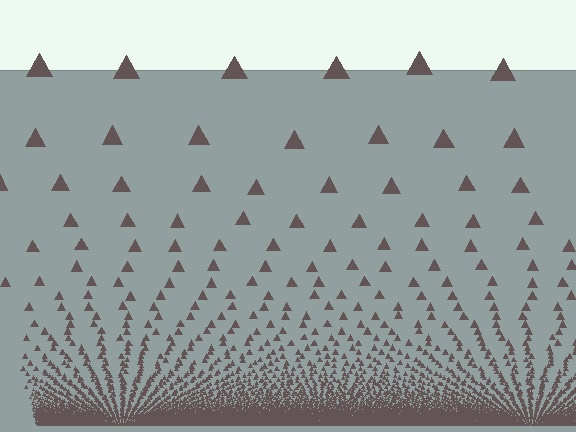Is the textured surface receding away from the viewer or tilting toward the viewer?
The surface appears to tilt toward the viewer. Texture elements get larger and sparser toward the top.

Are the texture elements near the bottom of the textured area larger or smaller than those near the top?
Smaller. The gradient is inverted — elements near the bottom are smaller and denser.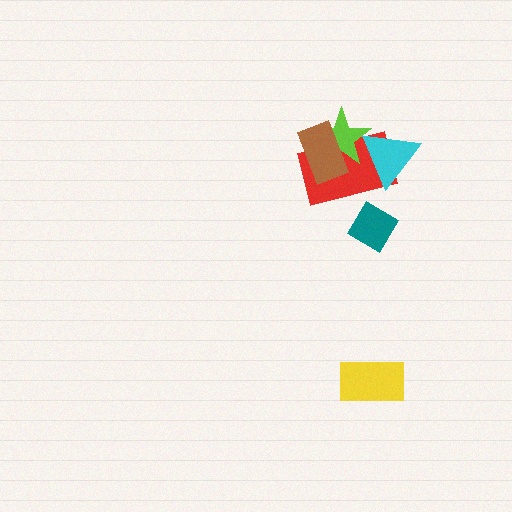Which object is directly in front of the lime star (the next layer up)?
The brown rectangle is directly in front of the lime star.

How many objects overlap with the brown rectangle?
2 objects overlap with the brown rectangle.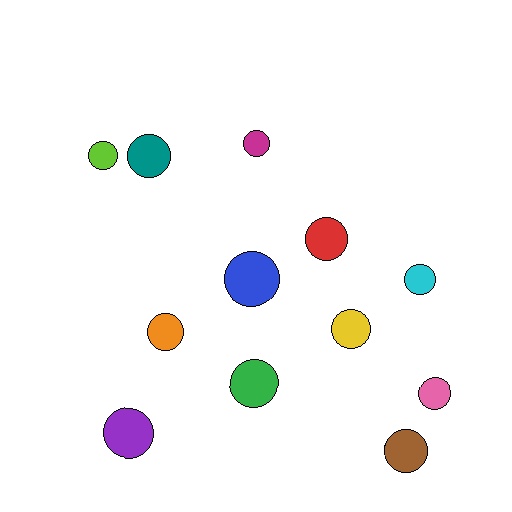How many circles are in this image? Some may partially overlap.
There are 12 circles.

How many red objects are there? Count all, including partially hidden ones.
There is 1 red object.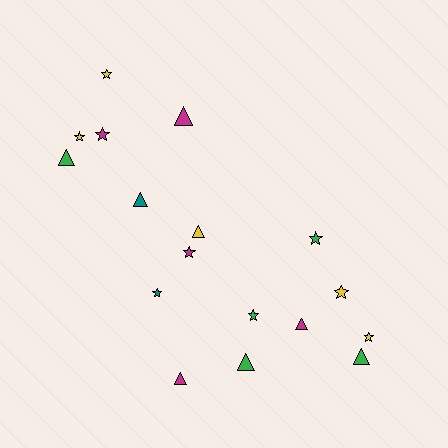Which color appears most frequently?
Green, with 5 objects.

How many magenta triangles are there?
There are 3 magenta triangles.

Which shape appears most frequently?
Star, with 9 objects.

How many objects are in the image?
There are 17 objects.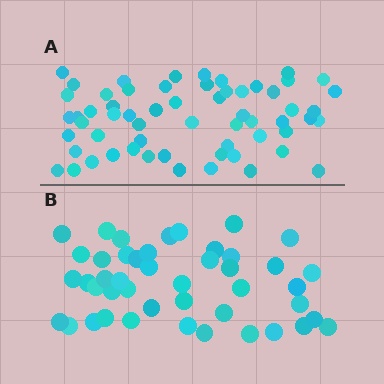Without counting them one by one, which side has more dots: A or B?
Region A (the top region) has more dots.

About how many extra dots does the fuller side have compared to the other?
Region A has approximately 15 more dots than region B.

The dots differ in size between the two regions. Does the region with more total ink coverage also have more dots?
No. Region B has more total ink coverage because its dots are larger, but region A actually contains more individual dots. Total area can be misleading — the number of items is what matters here.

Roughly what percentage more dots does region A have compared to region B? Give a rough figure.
About 35% more.